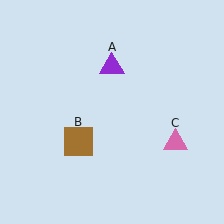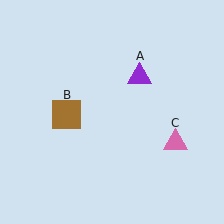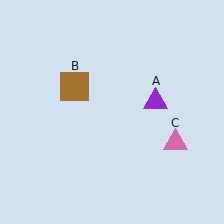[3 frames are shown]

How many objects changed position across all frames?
2 objects changed position: purple triangle (object A), brown square (object B).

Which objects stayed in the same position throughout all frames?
Pink triangle (object C) remained stationary.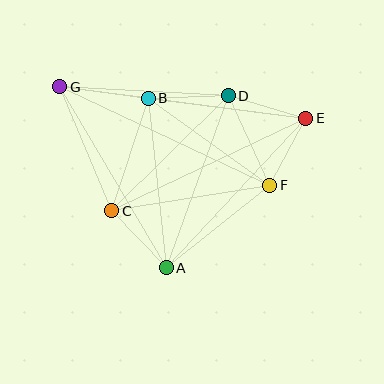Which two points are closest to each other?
Points E and F are closest to each other.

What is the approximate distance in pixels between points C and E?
The distance between C and E is approximately 215 pixels.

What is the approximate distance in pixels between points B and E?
The distance between B and E is approximately 159 pixels.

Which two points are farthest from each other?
Points E and G are farthest from each other.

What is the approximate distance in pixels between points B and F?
The distance between B and F is approximately 150 pixels.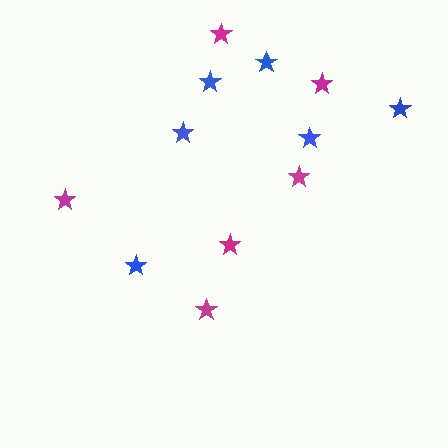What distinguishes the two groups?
There are 2 groups: one group of magenta stars (6) and one group of blue stars (6).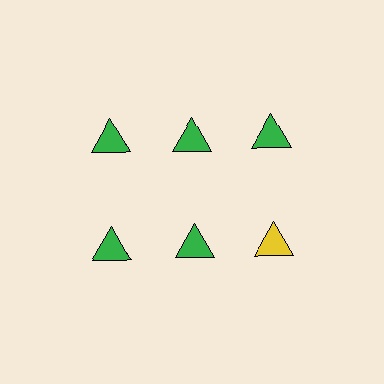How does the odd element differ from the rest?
It has a different color: yellow instead of green.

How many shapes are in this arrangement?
There are 6 shapes arranged in a grid pattern.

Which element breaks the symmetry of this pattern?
The yellow triangle in the second row, center column breaks the symmetry. All other shapes are green triangles.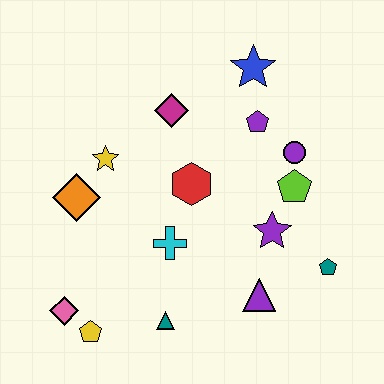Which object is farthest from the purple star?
The pink diamond is farthest from the purple star.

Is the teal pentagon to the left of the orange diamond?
No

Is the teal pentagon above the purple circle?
No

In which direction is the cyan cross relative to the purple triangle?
The cyan cross is to the left of the purple triangle.